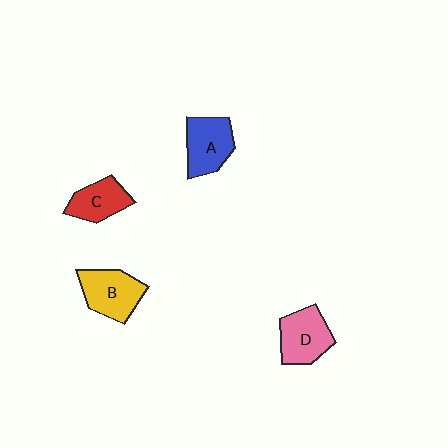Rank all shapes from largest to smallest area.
From largest to smallest: B (yellow), A (blue), D (pink), C (red).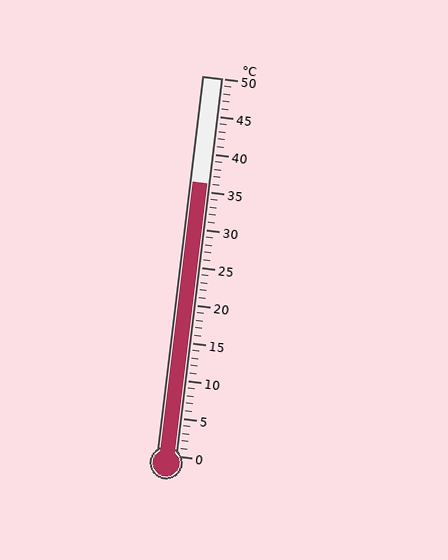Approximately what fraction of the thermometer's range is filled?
The thermometer is filled to approximately 70% of its range.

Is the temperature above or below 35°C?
The temperature is above 35°C.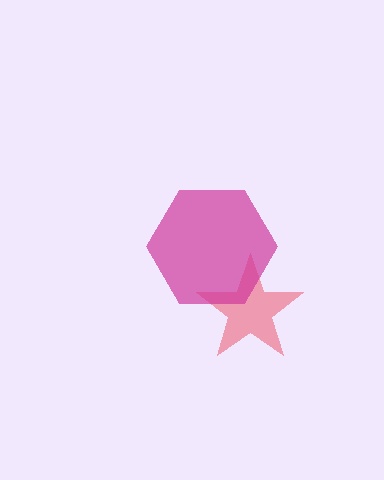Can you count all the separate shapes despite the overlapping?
Yes, there are 2 separate shapes.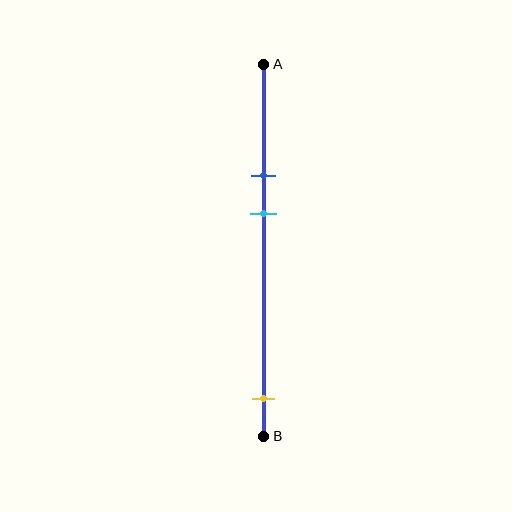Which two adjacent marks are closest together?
The blue and cyan marks are the closest adjacent pair.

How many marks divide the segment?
There are 3 marks dividing the segment.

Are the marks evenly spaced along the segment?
No, the marks are not evenly spaced.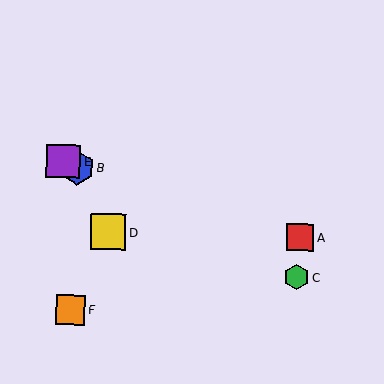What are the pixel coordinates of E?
Object E is at (63, 161).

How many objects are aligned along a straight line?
3 objects (B, C, E) are aligned along a straight line.